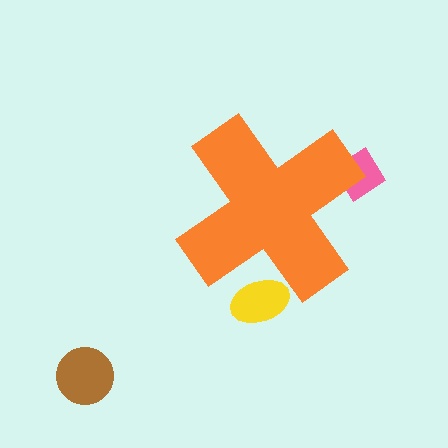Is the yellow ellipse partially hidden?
Yes, the yellow ellipse is partially hidden behind the orange cross.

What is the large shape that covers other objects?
An orange cross.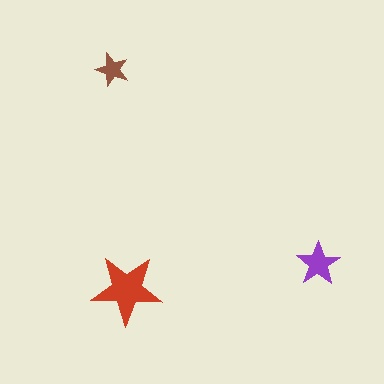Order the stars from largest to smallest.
the red one, the purple one, the brown one.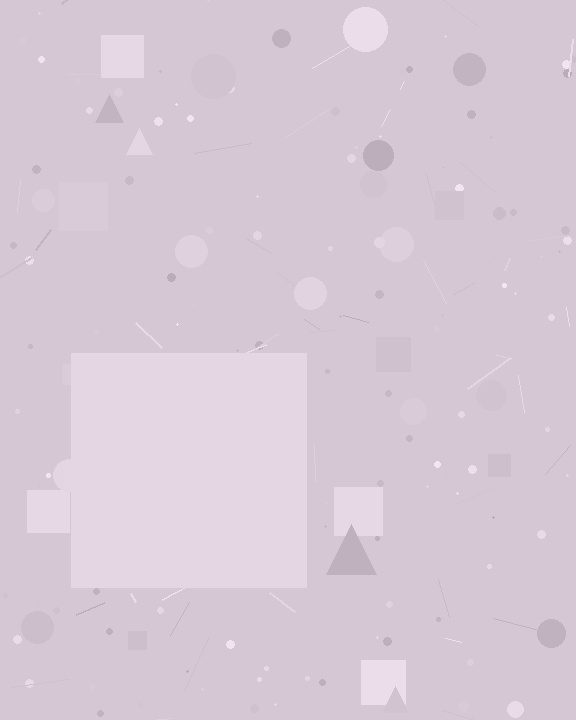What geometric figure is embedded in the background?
A square is embedded in the background.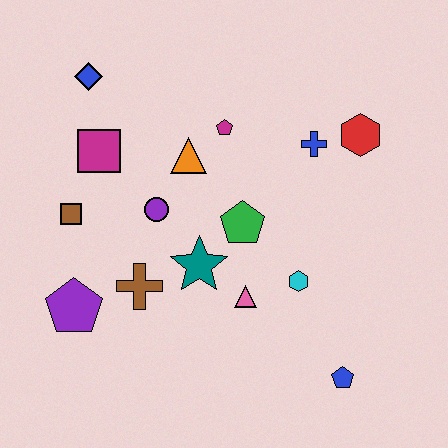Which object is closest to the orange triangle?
The magenta pentagon is closest to the orange triangle.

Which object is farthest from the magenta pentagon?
The blue pentagon is farthest from the magenta pentagon.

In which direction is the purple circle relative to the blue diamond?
The purple circle is below the blue diamond.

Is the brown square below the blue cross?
Yes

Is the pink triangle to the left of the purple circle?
No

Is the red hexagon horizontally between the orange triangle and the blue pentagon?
No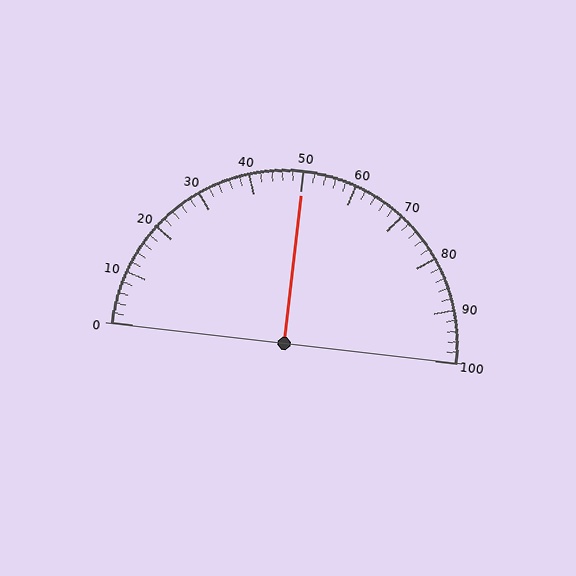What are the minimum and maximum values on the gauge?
The gauge ranges from 0 to 100.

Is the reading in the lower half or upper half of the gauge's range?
The reading is in the upper half of the range (0 to 100).